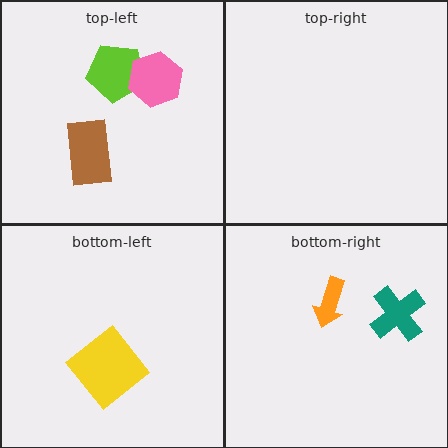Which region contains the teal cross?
The bottom-right region.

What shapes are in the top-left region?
The brown rectangle, the lime pentagon, the pink hexagon.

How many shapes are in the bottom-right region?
2.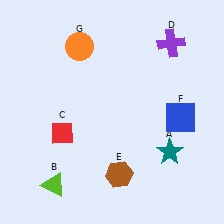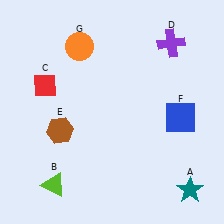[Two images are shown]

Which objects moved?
The objects that moved are: the teal star (A), the red diamond (C), the brown hexagon (E).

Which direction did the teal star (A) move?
The teal star (A) moved down.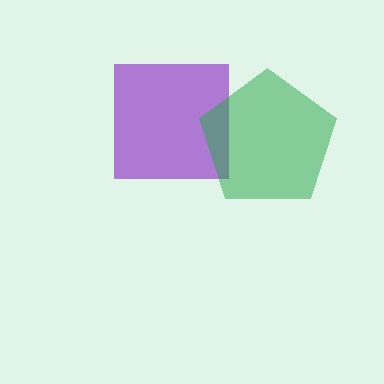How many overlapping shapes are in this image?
There are 2 overlapping shapes in the image.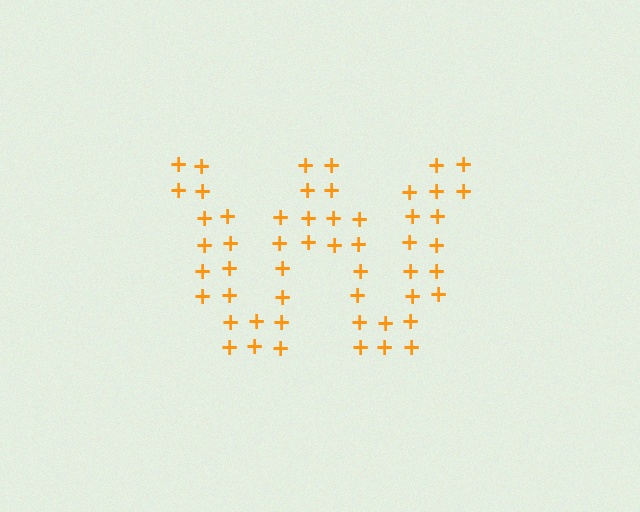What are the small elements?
The small elements are plus signs.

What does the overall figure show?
The overall figure shows the letter W.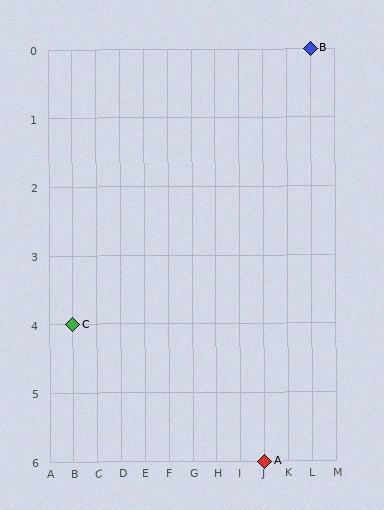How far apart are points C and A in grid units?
Points C and A are 8 columns and 2 rows apart (about 8.2 grid units diagonally).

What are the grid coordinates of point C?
Point C is at grid coordinates (B, 4).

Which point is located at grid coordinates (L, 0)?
Point B is at (L, 0).